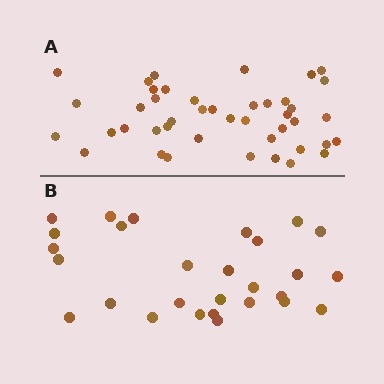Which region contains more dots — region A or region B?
Region A (the top region) has more dots.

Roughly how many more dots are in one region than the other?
Region A has approximately 15 more dots than region B.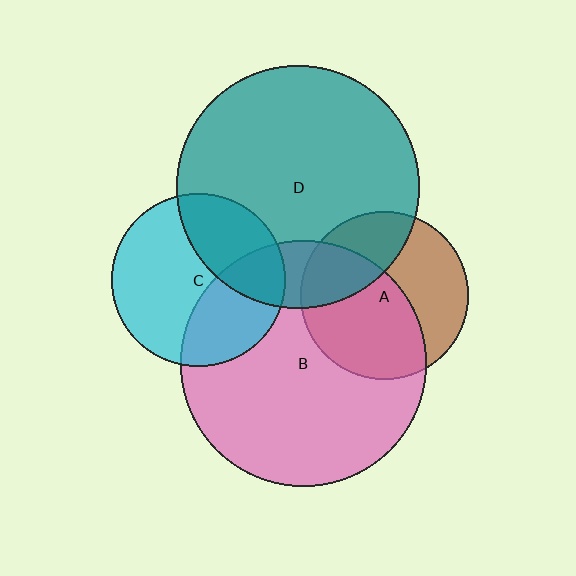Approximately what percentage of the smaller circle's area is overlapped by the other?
Approximately 35%.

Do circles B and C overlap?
Yes.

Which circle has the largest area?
Circle B (pink).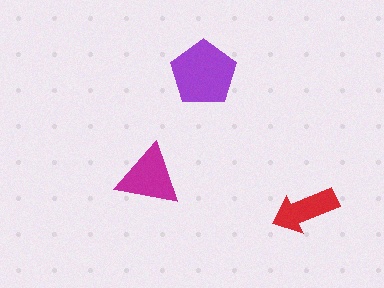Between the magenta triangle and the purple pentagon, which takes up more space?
The purple pentagon.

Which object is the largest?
The purple pentagon.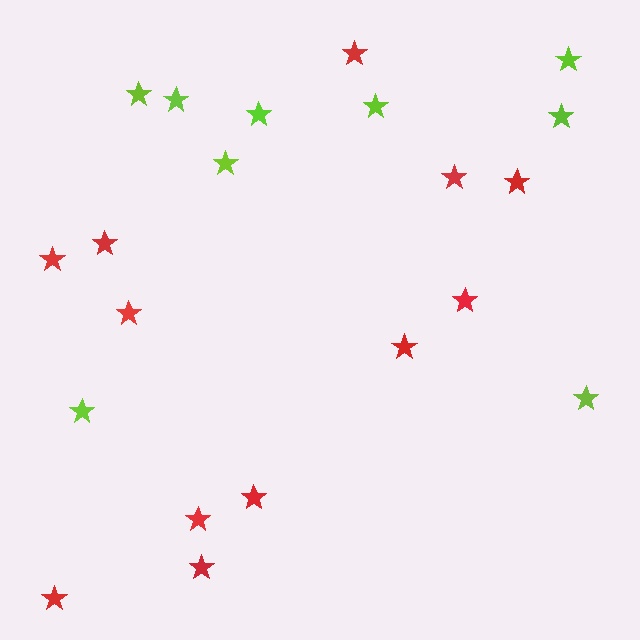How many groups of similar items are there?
There are 2 groups: one group of lime stars (9) and one group of red stars (12).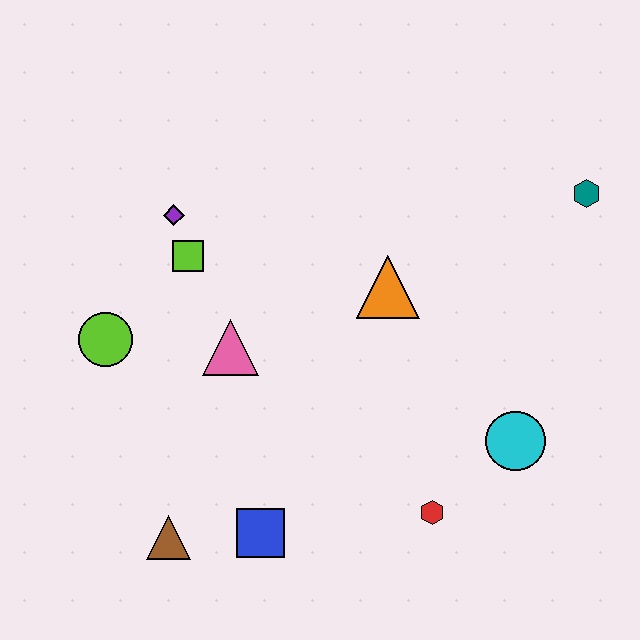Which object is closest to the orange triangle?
The pink triangle is closest to the orange triangle.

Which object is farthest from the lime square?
The teal hexagon is farthest from the lime square.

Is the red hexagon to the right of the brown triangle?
Yes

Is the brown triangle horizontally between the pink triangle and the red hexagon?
No